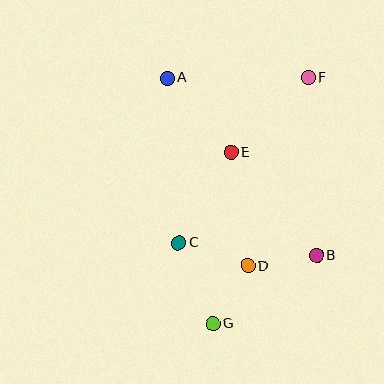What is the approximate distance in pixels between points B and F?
The distance between B and F is approximately 178 pixels.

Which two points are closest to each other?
Points D and G are closest to each other.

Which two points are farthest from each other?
Points F and G are farthest from each other.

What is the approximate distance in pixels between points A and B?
The distance between A and B is approximately 232 pixels.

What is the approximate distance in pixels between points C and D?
The distance between C and D is approximately 73 pixels.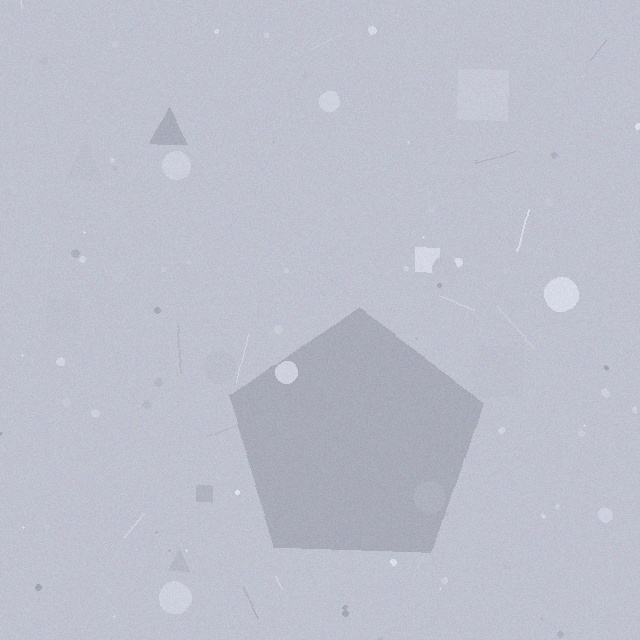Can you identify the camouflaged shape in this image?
The camouflaged shape is a pentagon.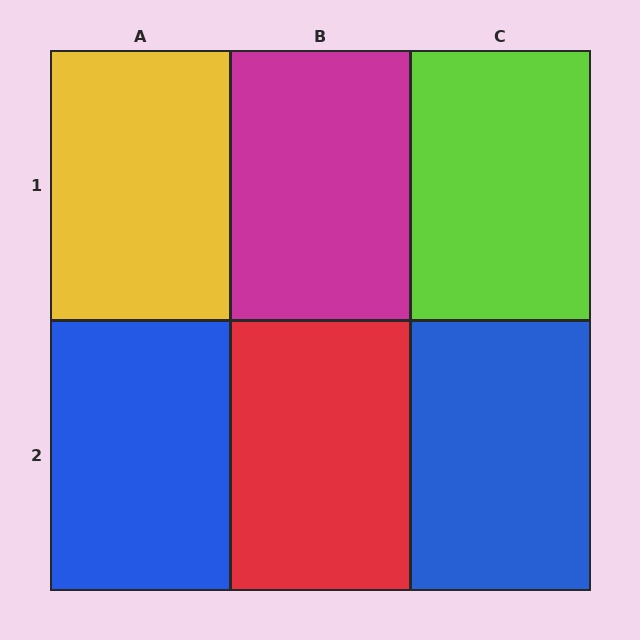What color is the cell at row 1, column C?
Lime.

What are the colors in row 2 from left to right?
Blue, red, blue.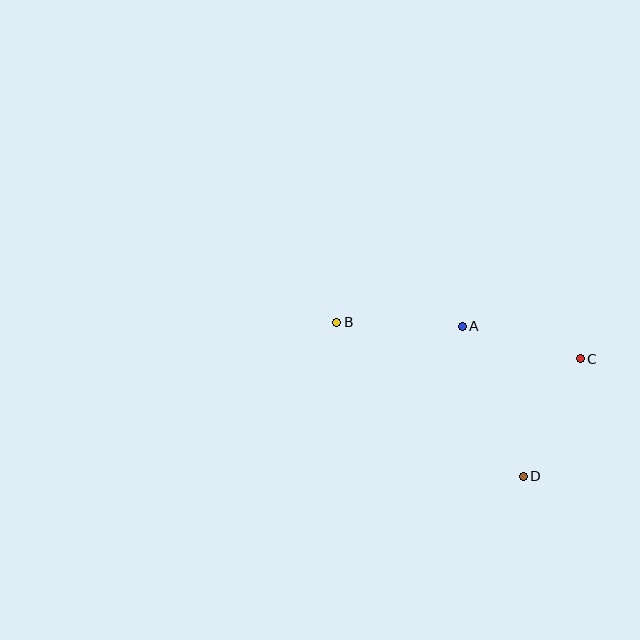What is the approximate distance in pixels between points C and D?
The distance between C and D is approximately 131 pixels.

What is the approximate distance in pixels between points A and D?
The distance between A and D is approximately 162 pixels.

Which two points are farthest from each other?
Points B and C are farthest from each other.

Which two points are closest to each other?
Points A and C are closest to each other.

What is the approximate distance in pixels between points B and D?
The distance between B and D is approximately 242 pixels.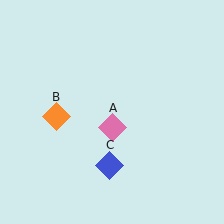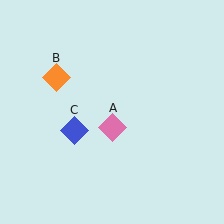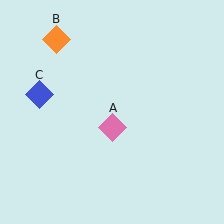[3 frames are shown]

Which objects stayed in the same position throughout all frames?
Pink diamond (object A) remained stationary.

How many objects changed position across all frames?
2 objects changed position: orange diamond (object B), blue diamond (object C).